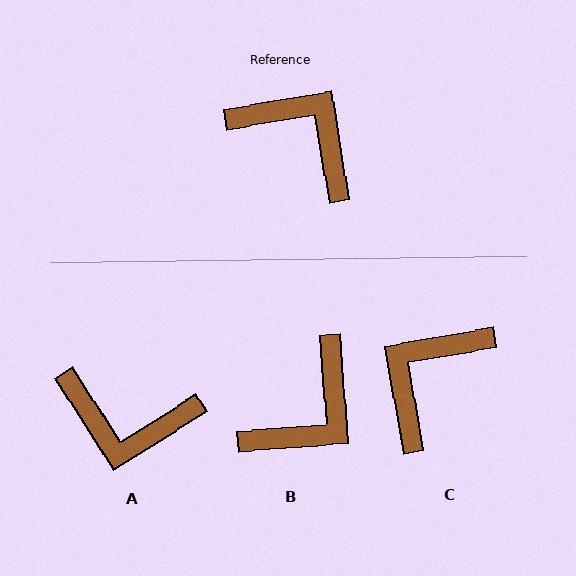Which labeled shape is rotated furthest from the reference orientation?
A, about 157 degrees away.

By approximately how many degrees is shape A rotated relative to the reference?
Approximately 157 degrees clockwise.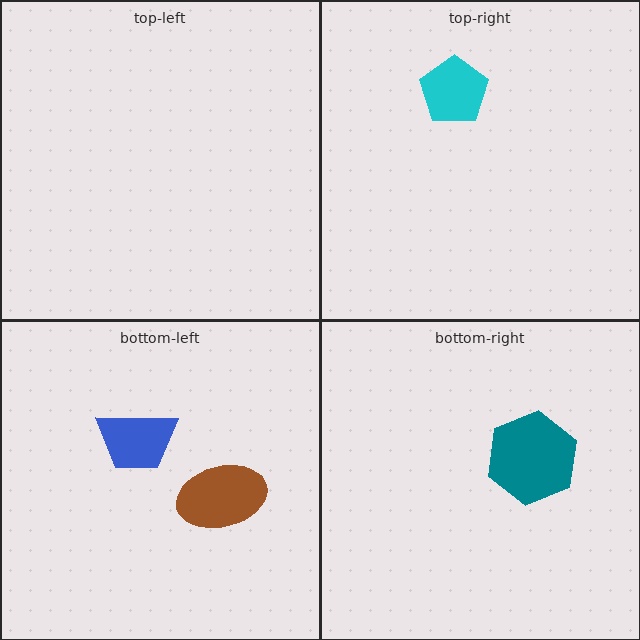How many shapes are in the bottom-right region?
1.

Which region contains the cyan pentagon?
The top-right region.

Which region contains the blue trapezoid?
The bottom-left region.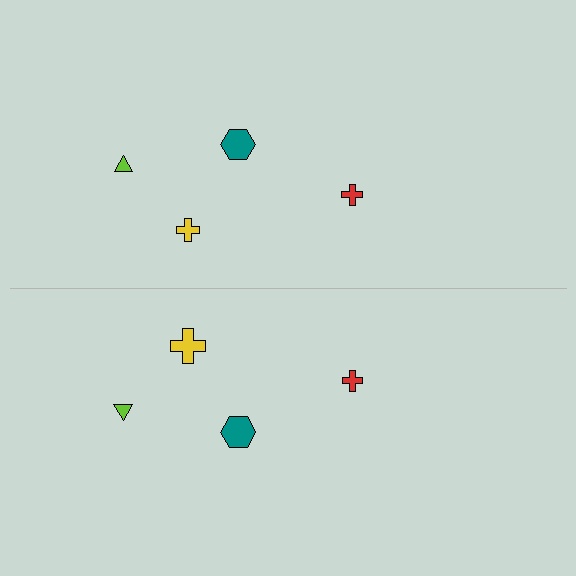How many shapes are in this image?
There are 8 shapes in this image.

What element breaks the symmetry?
The yellow cross on the bottom side has a different size than its mirror counterpart.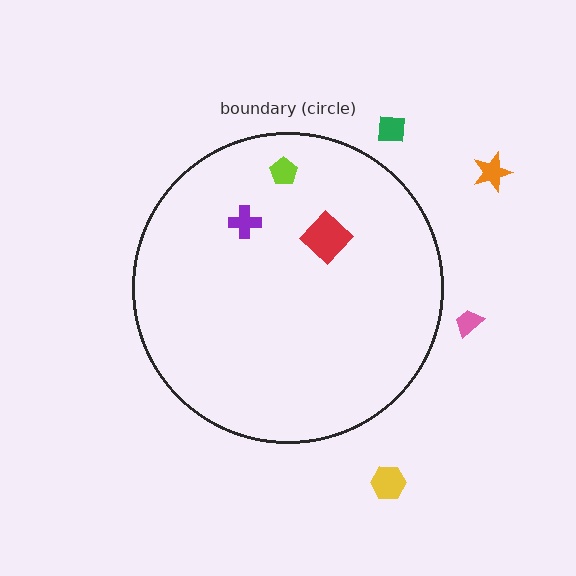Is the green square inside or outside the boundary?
Outside.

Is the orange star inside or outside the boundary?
Outside.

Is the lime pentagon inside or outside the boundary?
Inside.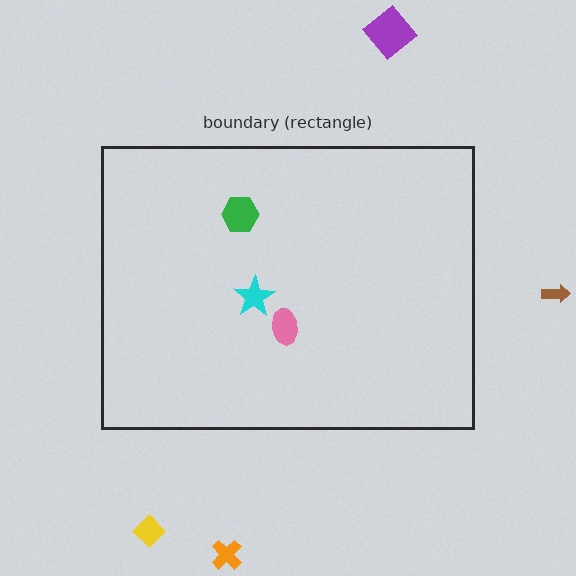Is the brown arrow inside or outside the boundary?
Outside.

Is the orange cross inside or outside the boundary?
Outside.